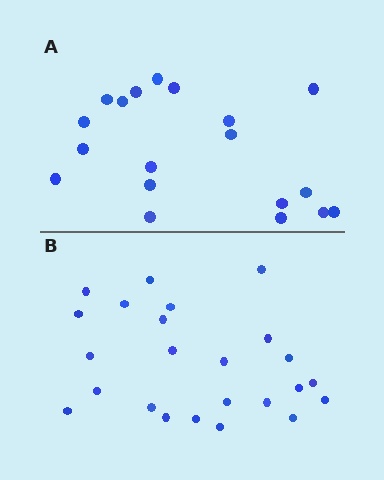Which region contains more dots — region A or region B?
Region B (the bottom region) has more dots.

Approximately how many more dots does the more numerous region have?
Region B has about 5 more dots than region A.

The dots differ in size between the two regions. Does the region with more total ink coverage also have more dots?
No. Region A has more total ink coverage because its dots are larger, but region B actually contains more individual dots. Total area can be misleading — the number of items is what matters here.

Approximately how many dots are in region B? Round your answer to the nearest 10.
About 20 dots. (The exact count is 24, which rounds to 20.)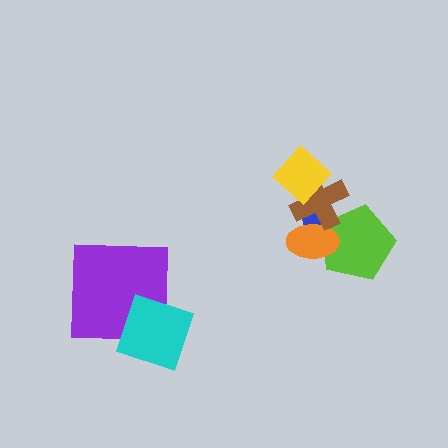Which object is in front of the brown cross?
The yellow diamond is in front of the brown cross.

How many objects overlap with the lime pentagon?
3 objects overlap with the lime pentagon.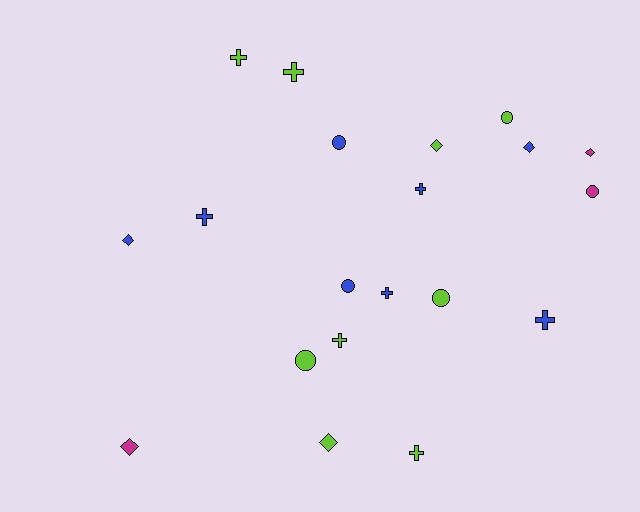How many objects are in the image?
There are 20 objects.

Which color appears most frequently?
Lime, with 9 objects.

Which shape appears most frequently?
Cross, with 8 objects.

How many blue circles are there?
There are 2 blue circles.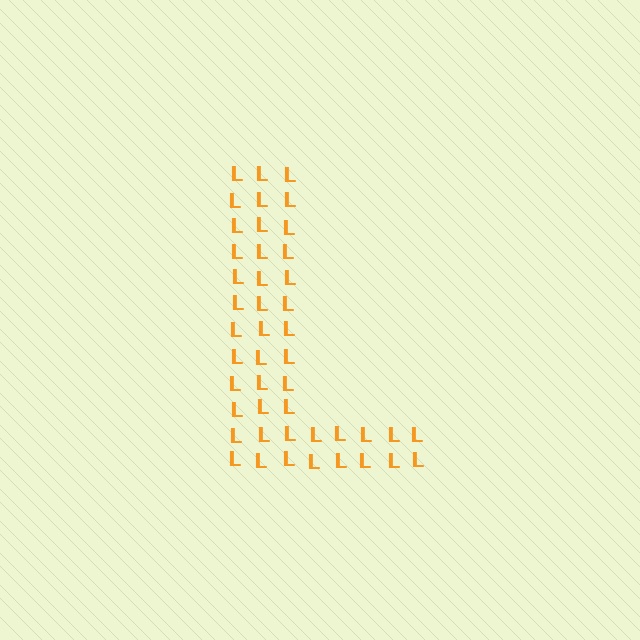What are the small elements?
The small elements are letter L's.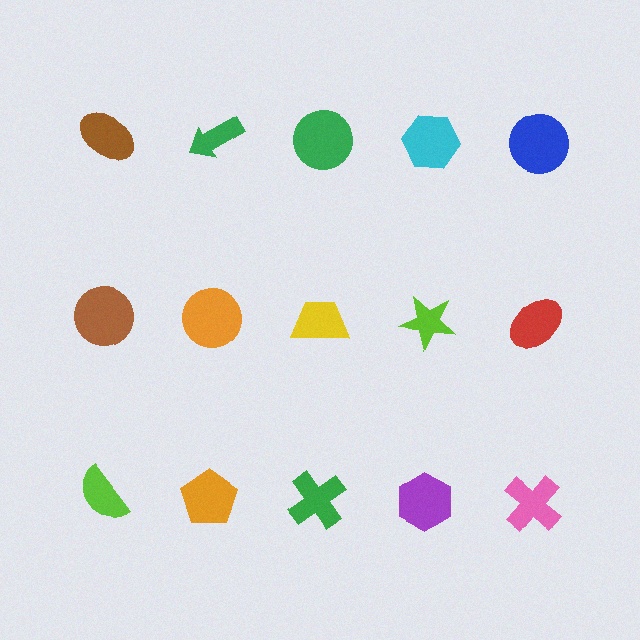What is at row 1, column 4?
A cyan hexagon.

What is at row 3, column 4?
A purple hexagon.